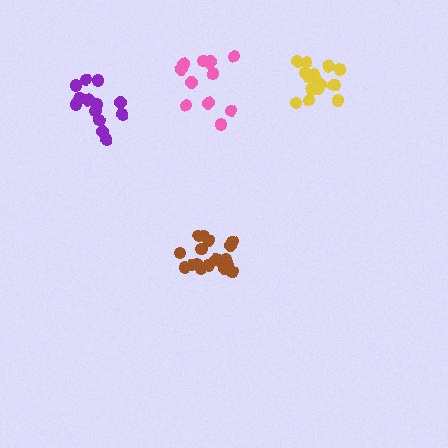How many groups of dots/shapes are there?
There are 4 groups.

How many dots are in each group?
Group 1: 18 dots, Group 2: 16 dots, Group 3: 12 dots, Group 4: 14 dots (60 total).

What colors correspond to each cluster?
The clusters are colored: brown, yellow, pink, purple.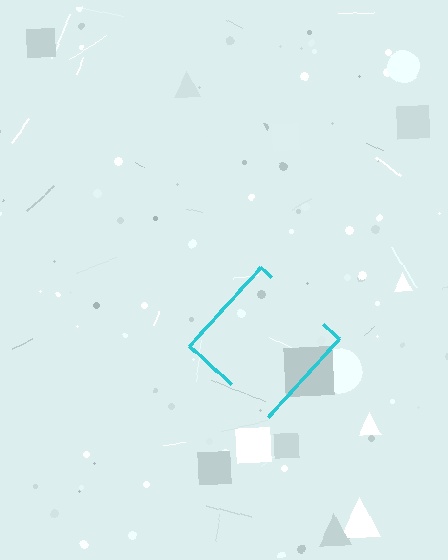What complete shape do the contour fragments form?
The contour fragments form a diamond.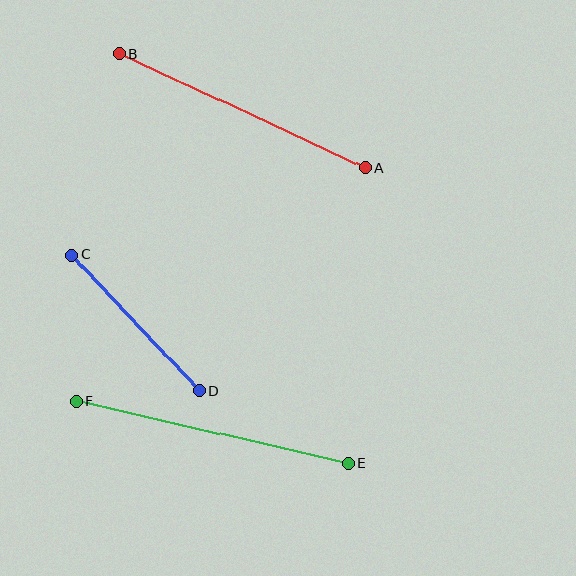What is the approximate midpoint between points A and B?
The midpoint is at approximately (242, 111) pixels.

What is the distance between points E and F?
The distance is approximately 279 pixels.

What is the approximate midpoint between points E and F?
The midpoint is at approximately (212, 432) pixels.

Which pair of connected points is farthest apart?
Points E and F are farthest apart.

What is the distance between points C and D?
The distance is approximately 186 pixels.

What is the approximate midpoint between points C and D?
The midpoint is at approximately (135, 322) pixels.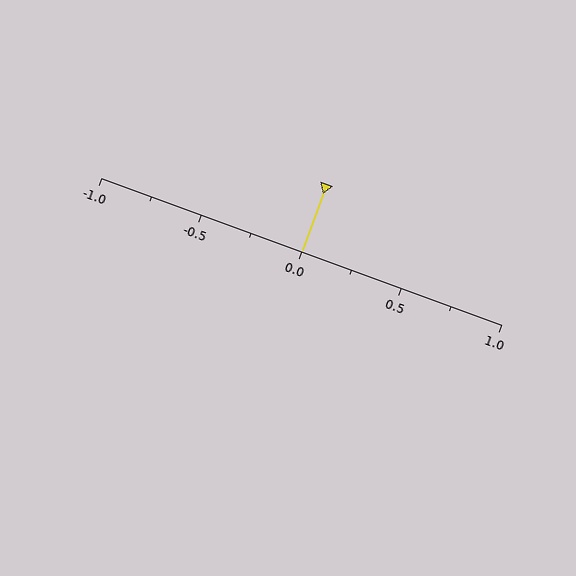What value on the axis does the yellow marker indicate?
The marker indicates approximately 0.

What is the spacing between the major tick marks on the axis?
The major ticks are spaced 0.5 apart.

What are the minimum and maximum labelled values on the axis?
The axis runs from -1.0 to 1.0.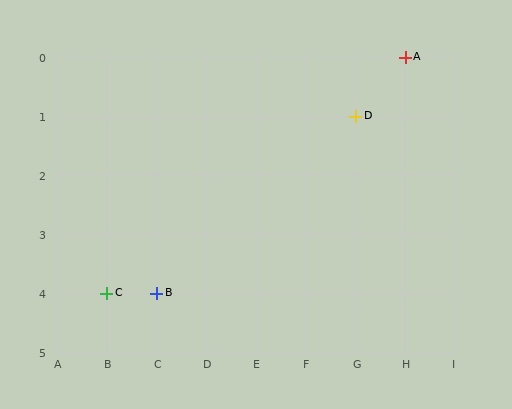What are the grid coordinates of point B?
Point B is at grid coordinates (C, 4).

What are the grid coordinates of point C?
Point C is at grid coordinates (B, 4).